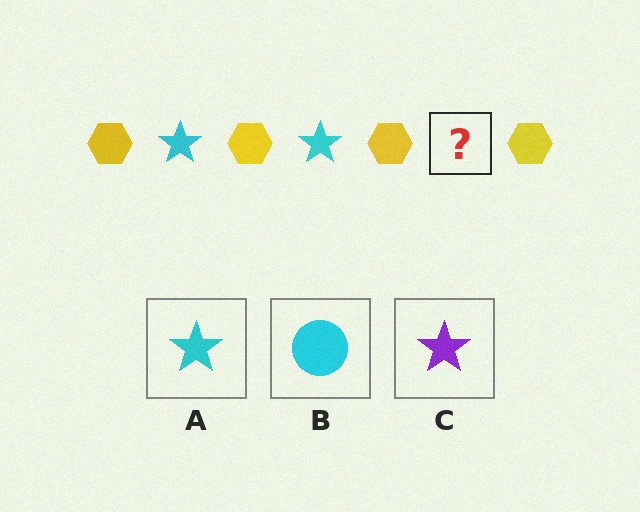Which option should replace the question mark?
Option A.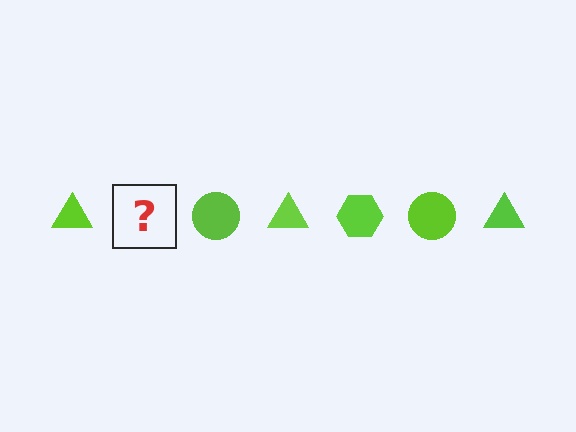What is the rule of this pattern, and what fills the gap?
The rule is that the pattern cycles through triangle, hexagon, circle shapes in lime. The gap should be filled with a lime hexagon.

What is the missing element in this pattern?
The missing element is a lime hexagon.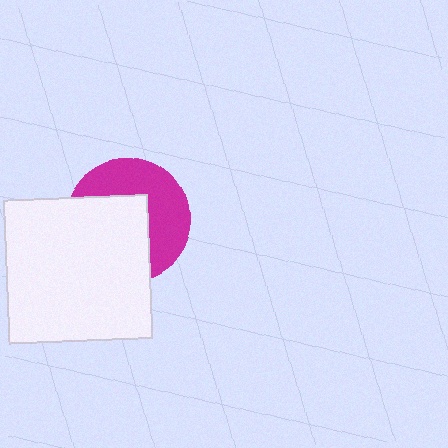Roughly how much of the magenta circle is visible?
About half of it is visible (roughly 48%).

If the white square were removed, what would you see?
You would see the complete magenta circle.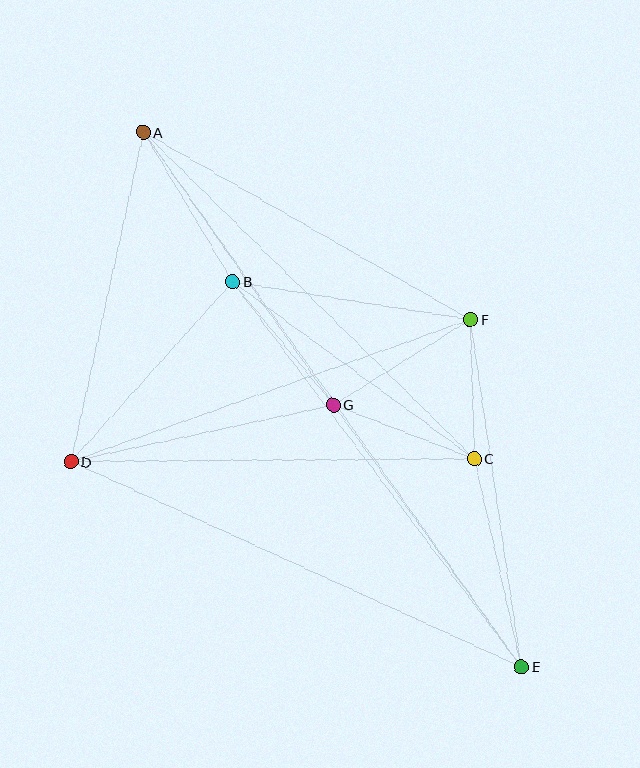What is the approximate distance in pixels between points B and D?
The distance between B and D is approximately 242 pixels.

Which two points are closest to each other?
Points C and F are closest to each other.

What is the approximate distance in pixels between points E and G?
The distance between E and G is approximately 322 pixels.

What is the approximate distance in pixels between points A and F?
The distance between A and F is approximately 377 pixels.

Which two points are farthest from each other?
Points A and E are farthest from each other.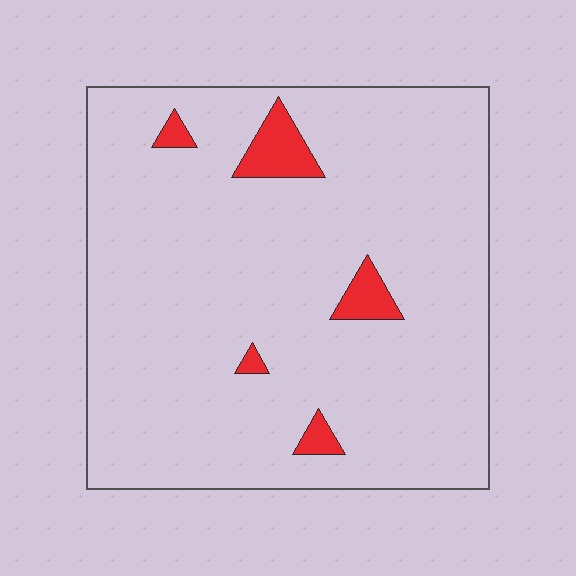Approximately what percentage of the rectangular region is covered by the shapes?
Approximately 5%.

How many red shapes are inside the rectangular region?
5.